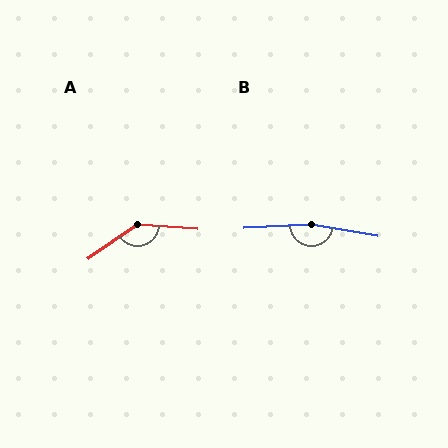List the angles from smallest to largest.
A (141°), B (167°).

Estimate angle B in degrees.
Approximately 167 degrees.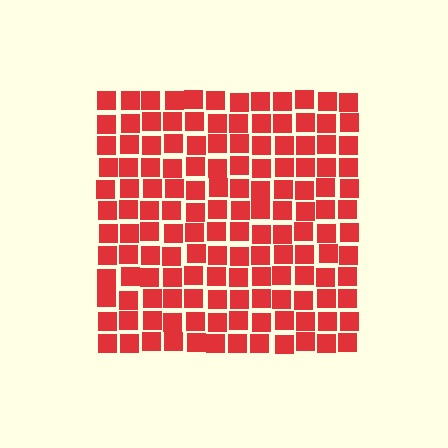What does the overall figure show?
The overall figure shows a square.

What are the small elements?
The small elements are squares.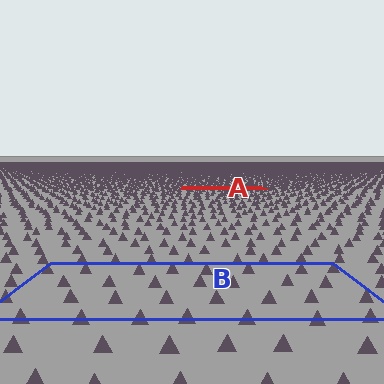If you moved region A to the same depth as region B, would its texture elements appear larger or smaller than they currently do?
They would appear larger. At a closer depth, the same texture elements are projected at a bigger on-screen size.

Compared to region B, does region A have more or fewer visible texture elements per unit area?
Region A has more texture elements per unit area — they are packed more densely because it is farther away.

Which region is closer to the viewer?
Region B is closer. The texture elements there are larger and more spread out.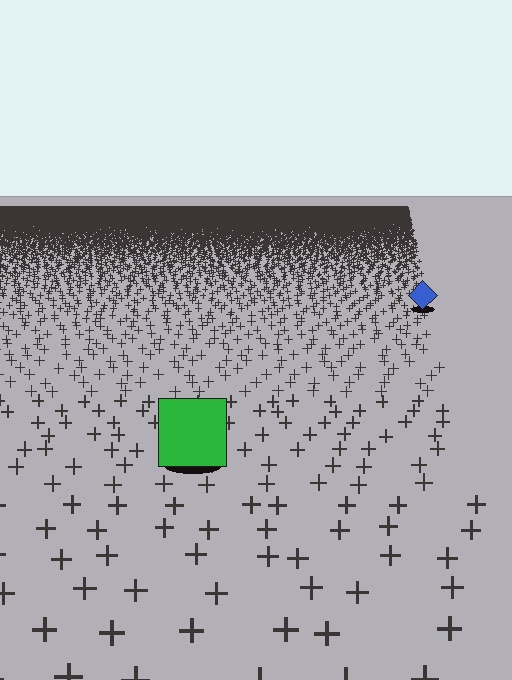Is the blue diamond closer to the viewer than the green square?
No. The green square is closer — you can tell from the texture gradient: the ground texture is coarser near it.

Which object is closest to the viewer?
The green square is closest. The texture marks near it are larger and more spread out.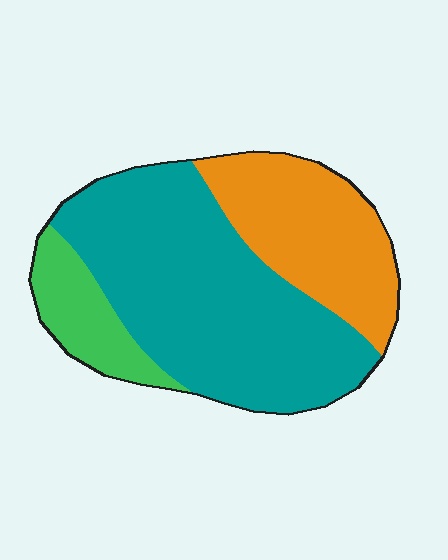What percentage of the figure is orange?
Orange covers roughly 30% of the figure.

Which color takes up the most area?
Teal, at roughly 60%.